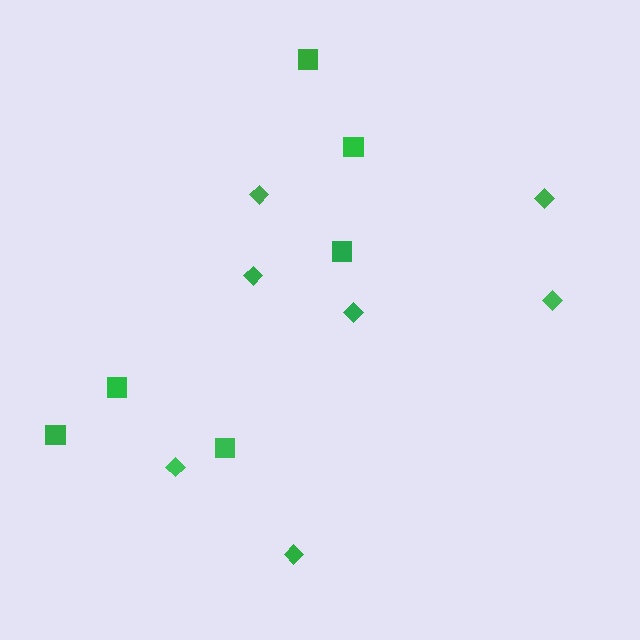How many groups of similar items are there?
There are 2 groups: one group of diamonds (7) and one group of squares (6).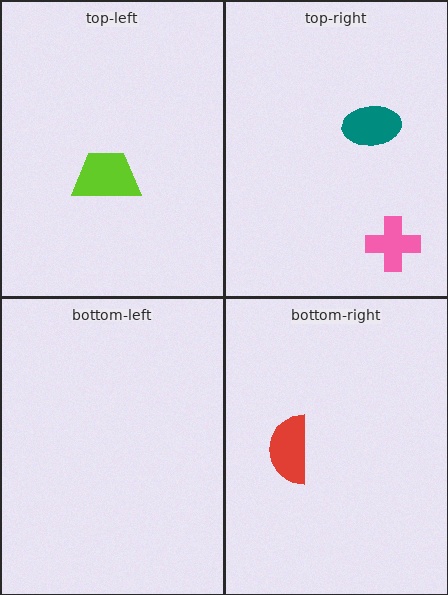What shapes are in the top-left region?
The lime trapezoid.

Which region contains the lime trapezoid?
The top-left region.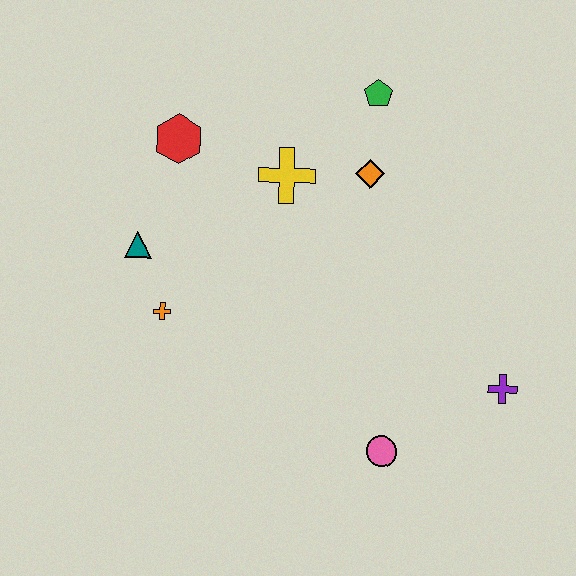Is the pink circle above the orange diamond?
No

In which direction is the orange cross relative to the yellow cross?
The orange cross is below the yellow cross.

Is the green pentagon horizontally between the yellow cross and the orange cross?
No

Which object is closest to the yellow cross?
The orange diamond is closest to the yellow cross.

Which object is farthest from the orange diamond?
The pink circle is farthest from the orange diamond.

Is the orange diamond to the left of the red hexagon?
No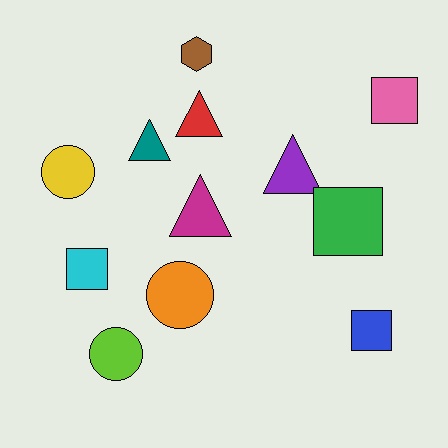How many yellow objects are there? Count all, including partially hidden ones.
There is 1 yellow object.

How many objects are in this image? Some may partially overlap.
There are 12 objects.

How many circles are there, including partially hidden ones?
There are 3 circles.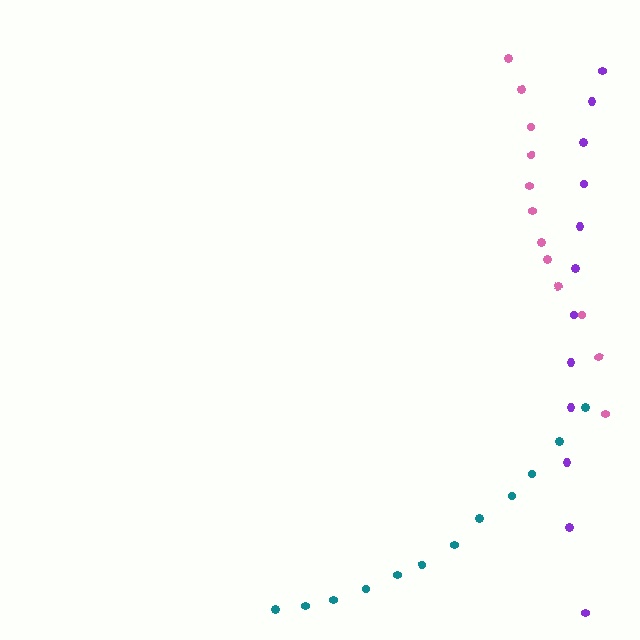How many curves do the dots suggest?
There are 3 distinct paths.